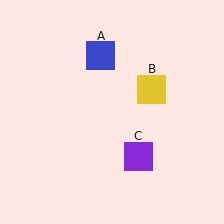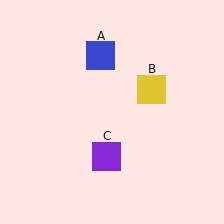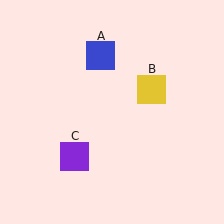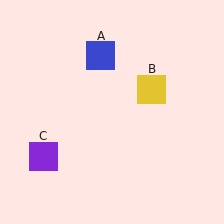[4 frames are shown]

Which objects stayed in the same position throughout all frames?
Blue square (object A) and yellow square (object B) remained stationary.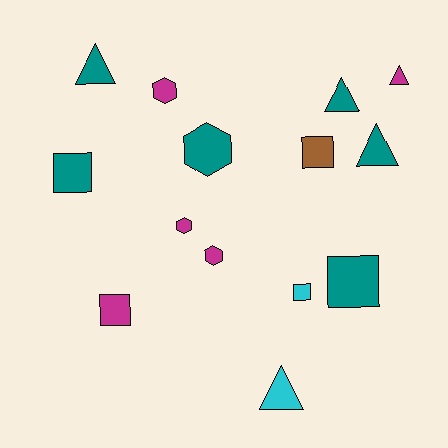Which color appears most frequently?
Teal, with 6 objects.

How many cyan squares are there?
There is 1 cyan square.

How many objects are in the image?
There are 14 objects.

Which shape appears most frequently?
Triangle, with 5 objects.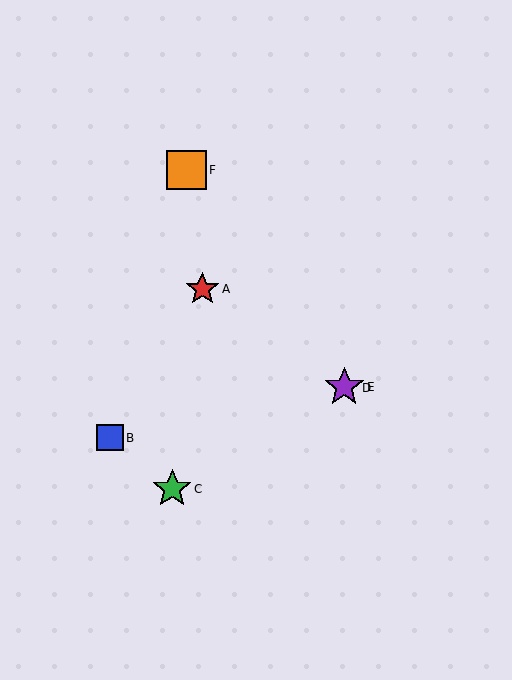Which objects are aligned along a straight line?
Objects D, E, F are aligned along a straight line.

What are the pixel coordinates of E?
Object E is at (344, 387).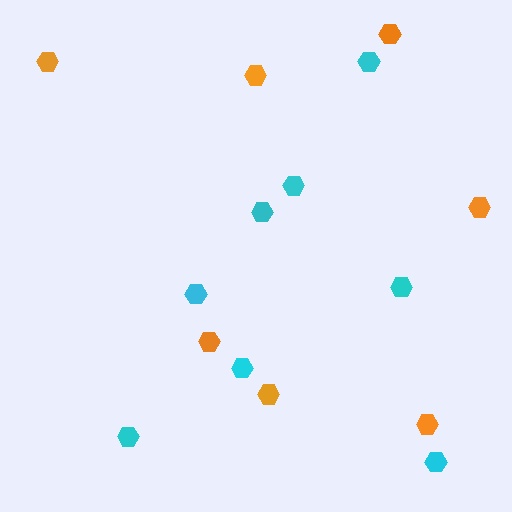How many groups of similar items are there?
There are 2 groups: one group of cyan hexagons (8) and one group of orange hexagons (7).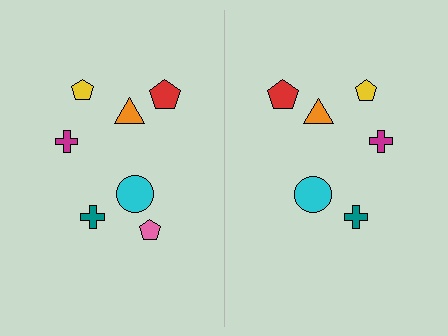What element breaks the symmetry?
A pink pentagon is missing from the right side.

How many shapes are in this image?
There are 13 shapes in this image.